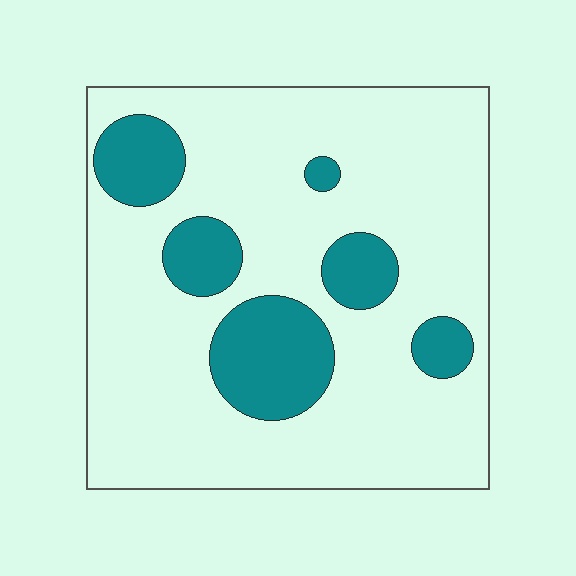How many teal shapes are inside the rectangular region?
6.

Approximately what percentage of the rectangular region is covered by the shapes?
Approximately 20%.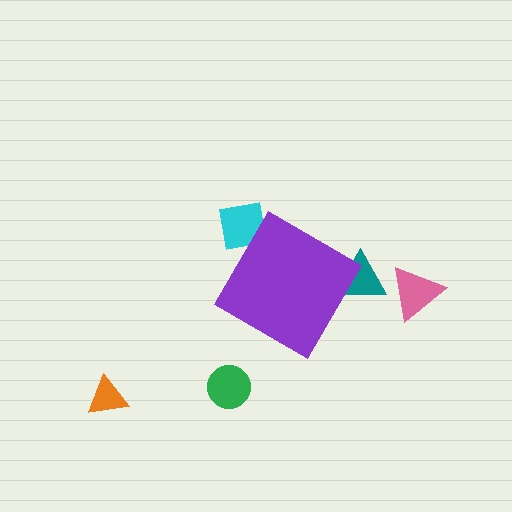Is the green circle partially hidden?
No, the green circle is fully visible.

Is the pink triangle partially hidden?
No, the pink triangle is fully visible.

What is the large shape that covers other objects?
A purple diamond.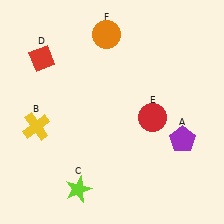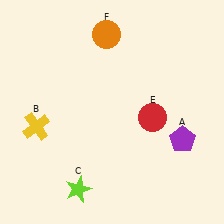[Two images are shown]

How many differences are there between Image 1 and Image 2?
There is 1 difference between the two images.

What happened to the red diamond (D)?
The red diamond (D) was removed in Image 2. It was in the top-left area of Image 1.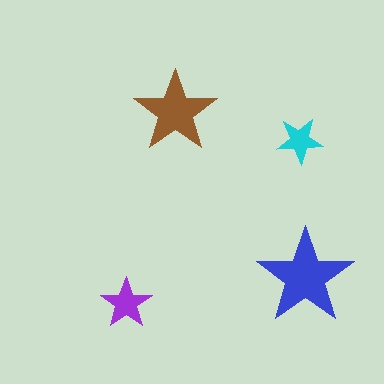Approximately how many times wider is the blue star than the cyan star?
About 2 times wider.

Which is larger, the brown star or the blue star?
The blue one.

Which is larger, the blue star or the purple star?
The blue one.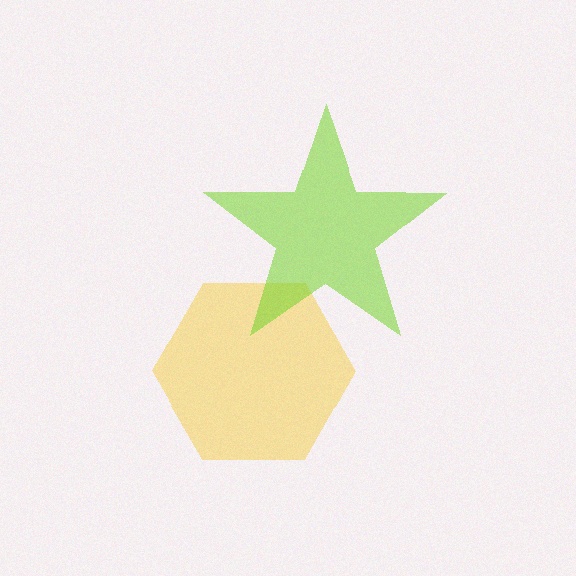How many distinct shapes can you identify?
There are 2 distinct shapes: a yellow hexagon, a lime star.